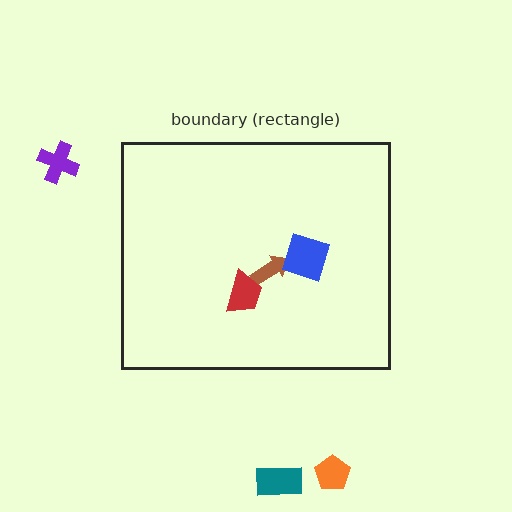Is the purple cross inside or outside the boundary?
Outside.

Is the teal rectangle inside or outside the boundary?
Outside.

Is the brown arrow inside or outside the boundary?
Inside.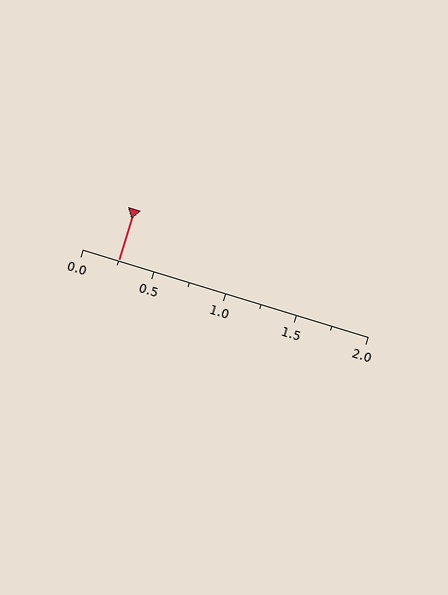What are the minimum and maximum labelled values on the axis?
The axis runs from 0.0 to 2.0.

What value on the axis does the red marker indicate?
The marker indicates approximately 0.25.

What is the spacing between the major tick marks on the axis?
The major ticks are spaced 0.5 apart.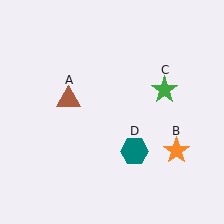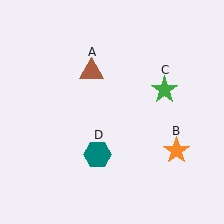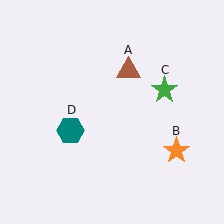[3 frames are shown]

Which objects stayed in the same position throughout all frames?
Orange star (object B) and green star (object C) remained stationary.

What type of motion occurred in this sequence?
The brown triangle (object A), teal hexagon (object D) rotated clockwise around the center of the scene.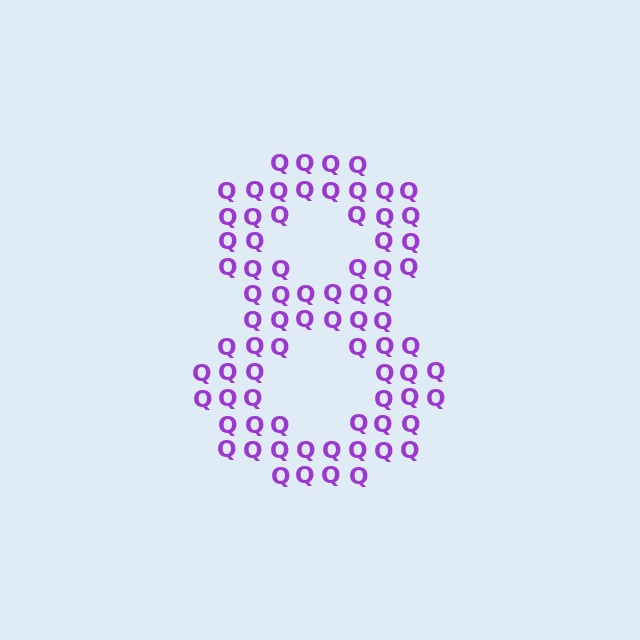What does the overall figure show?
The overall figure shows the digit 8.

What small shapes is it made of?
It is made of small letter Q's.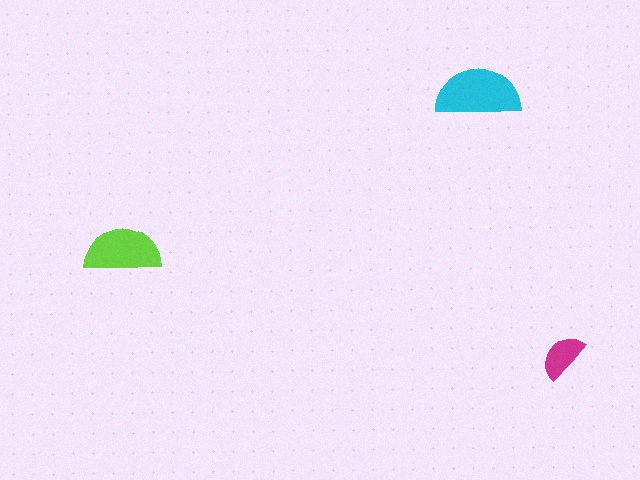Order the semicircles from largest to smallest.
the cyan one, the lime one, the magenta one.